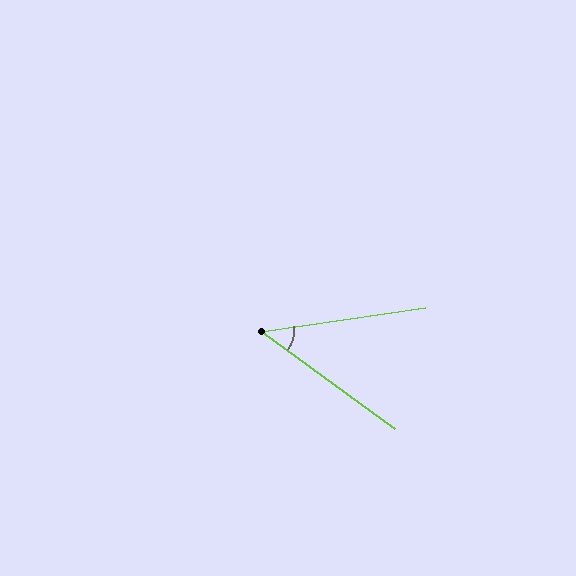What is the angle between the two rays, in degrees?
Approximately 45 degrees.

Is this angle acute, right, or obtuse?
It is acute.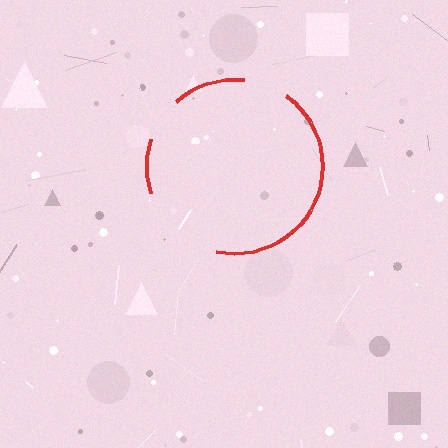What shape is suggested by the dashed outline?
The dashed outline suggests a circle.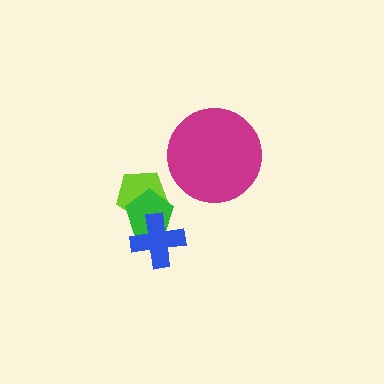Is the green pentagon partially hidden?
Yes, it is partially covered by another shape.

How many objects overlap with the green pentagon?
2 objects overlap with the green pentagon.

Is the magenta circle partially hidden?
No, no other shape covers it.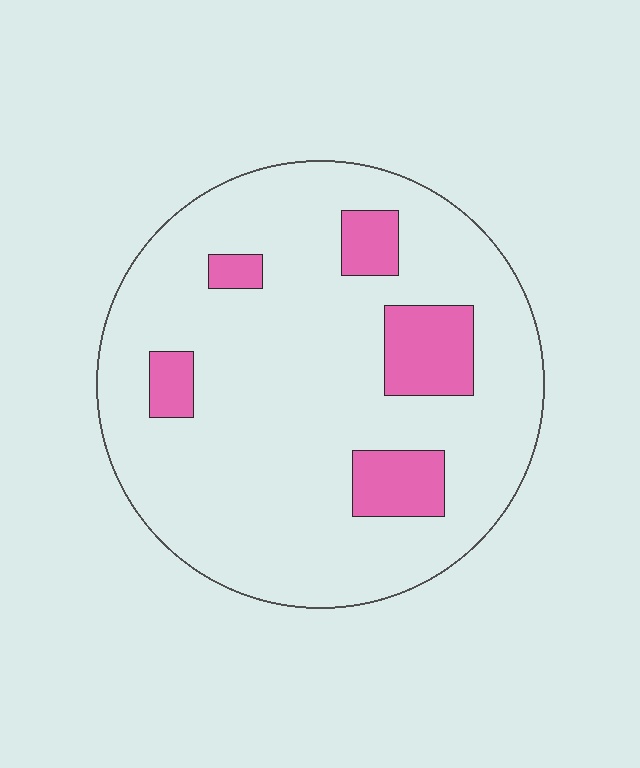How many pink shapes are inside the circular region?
5.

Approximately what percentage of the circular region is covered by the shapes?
Approximately 15%.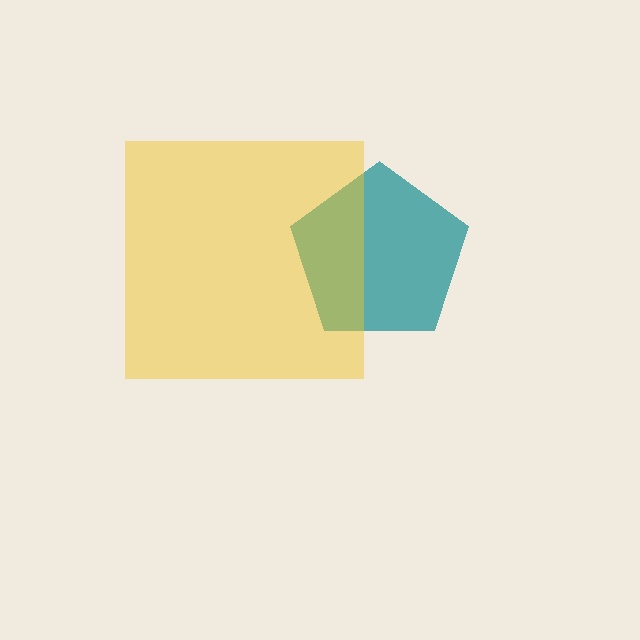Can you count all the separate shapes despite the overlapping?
Yes, there are 2 separate shapes.